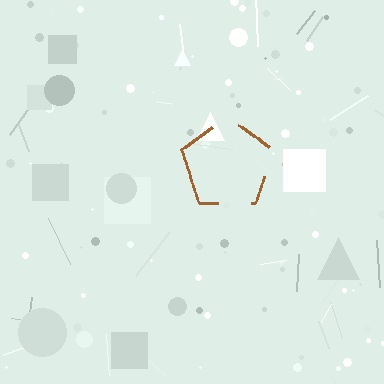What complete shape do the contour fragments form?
The contour fragments form a pentagon.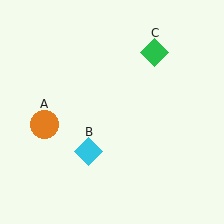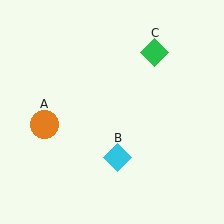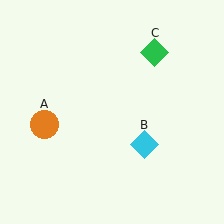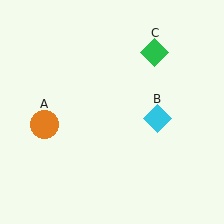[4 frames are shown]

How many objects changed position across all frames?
1 object changed position: cyan diamond (object B).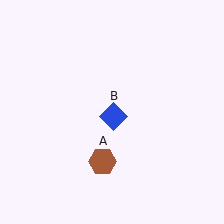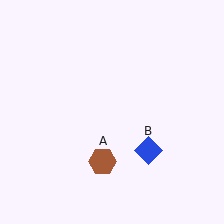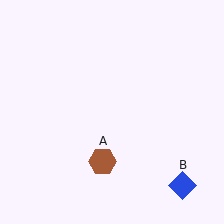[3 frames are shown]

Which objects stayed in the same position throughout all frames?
Brown hexagon (object A) remained stationary.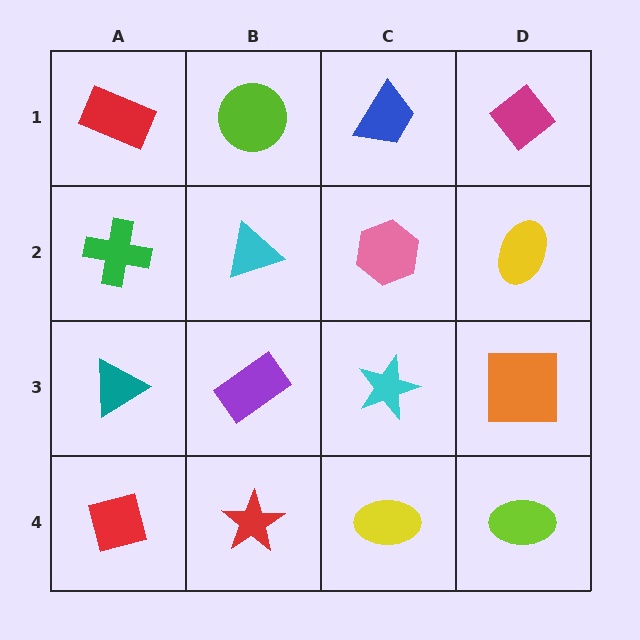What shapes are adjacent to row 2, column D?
A magenta diamond (row 1, column D), an orange square (row 3, column D), a pink hexagon (row 2, column C).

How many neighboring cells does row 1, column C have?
3.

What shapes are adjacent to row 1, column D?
A yellow ellipse (row 2, column D), a blue trapezoid (row 1, column C).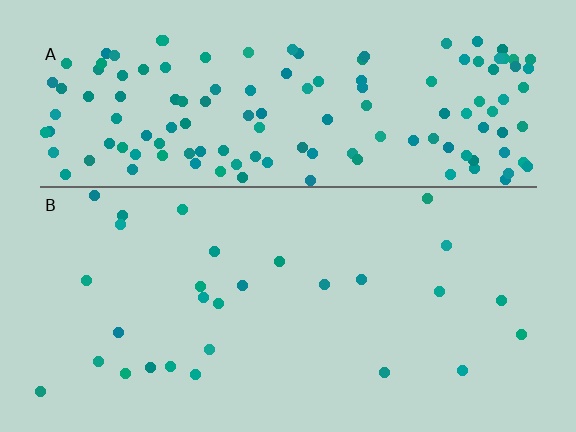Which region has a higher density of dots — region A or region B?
A (the top).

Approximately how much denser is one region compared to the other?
Approximately 5.1× — region A over region B.